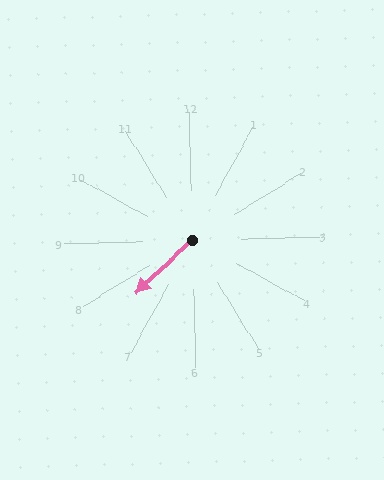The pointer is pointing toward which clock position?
Roughly 8 o'clock.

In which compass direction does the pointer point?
Southwest.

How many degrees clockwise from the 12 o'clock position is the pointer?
Approximately 228 degrees.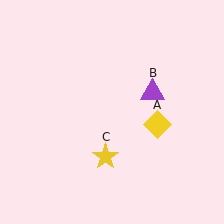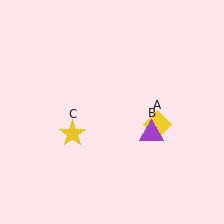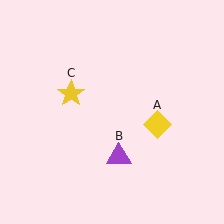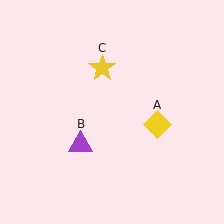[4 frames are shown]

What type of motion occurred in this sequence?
The purple triangle (object B), yellow star (object C) rotated clockwise around the center of the scene.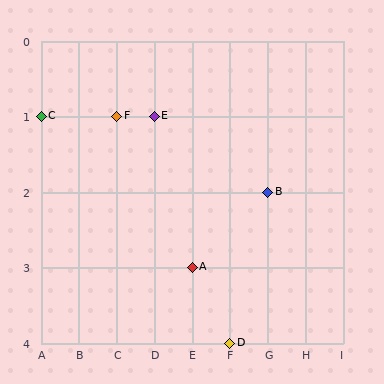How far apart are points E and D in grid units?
Points E and D are 2 columns and 3 rows apart (about 3.6 grid units diagonally).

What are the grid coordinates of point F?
Point F is at grid coordinates (C, 1).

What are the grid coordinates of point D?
Point D is at grid coordinates (F, 4).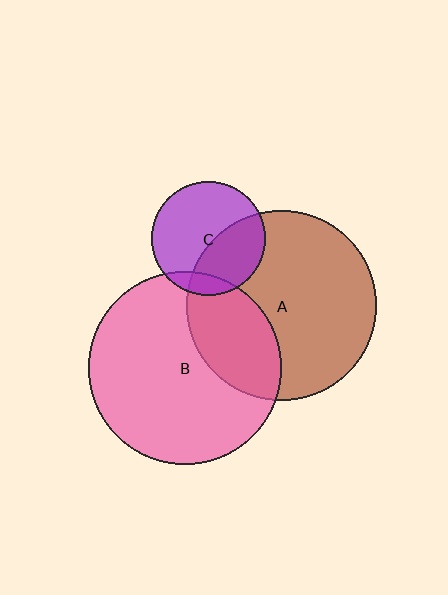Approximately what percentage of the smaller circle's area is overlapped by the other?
Approximately 10%.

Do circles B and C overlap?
Yes.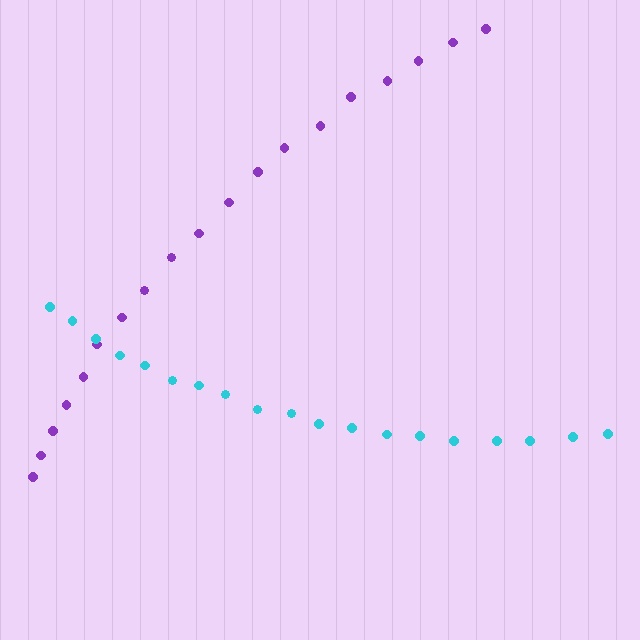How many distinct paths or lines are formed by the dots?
There are 2 distinct paths.